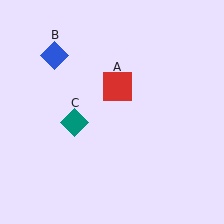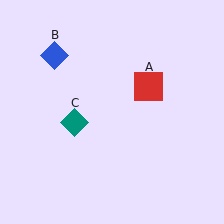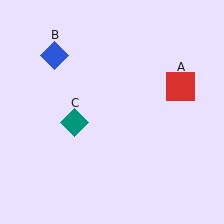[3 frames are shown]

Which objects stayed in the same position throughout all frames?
Blue diamond (object B) and teal diamond (object C) remained stationary.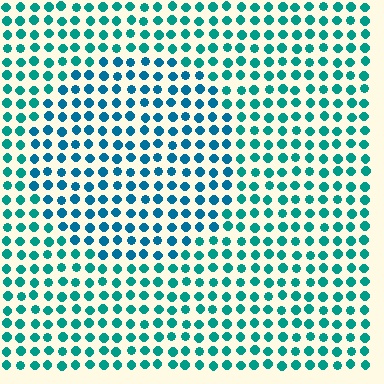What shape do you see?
I see a circle.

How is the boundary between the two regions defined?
The boundary is defined purely by a slight shift in hue (about 25 degrees). Spacing, size, and orientation are identical on both sides.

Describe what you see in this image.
The image is filled with small teal elements in a uniform arrangement. A circle-shaped region is visible where the elements are tinted to a slightly different hue, forming a subtle color boundary.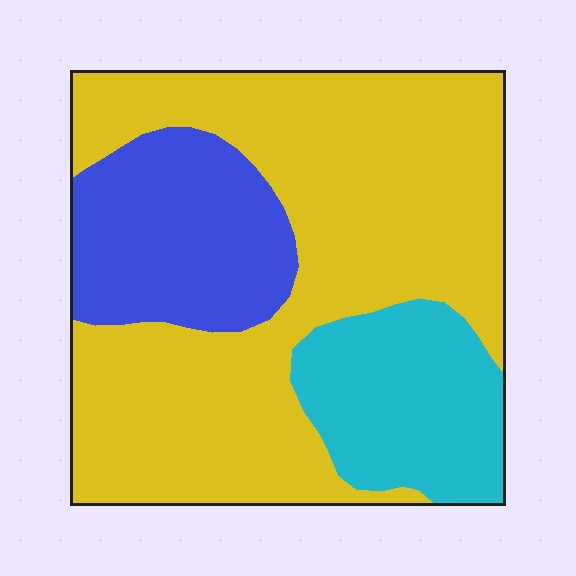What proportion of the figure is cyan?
Cyan takes up about one sixth (1/6) of the figure.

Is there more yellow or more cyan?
Yellow.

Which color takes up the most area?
Yellow, at roughly 60%.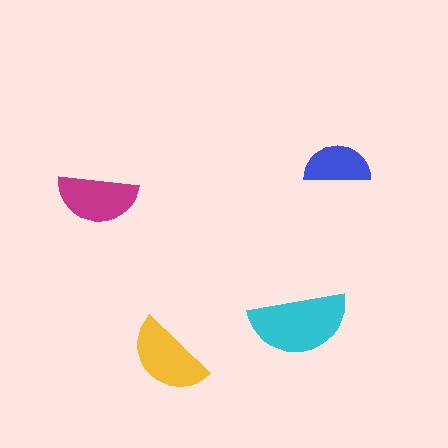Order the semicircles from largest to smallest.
the cyan one, the yellow one, the magenta one, the blue one.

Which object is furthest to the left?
The magenta semicircle is leftmost.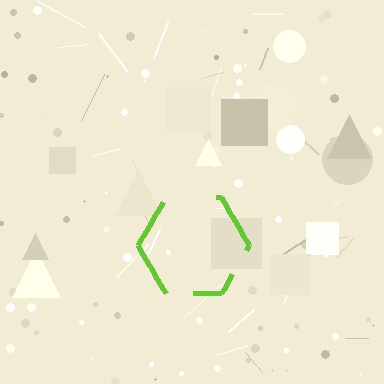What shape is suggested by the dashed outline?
The dashed outline suggests a hexagon.